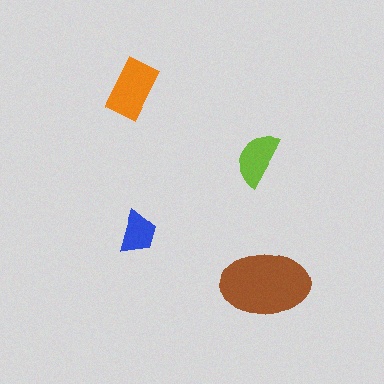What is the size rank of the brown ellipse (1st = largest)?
1st.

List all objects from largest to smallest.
The brown ellipse, the orange rectangle, the lime semicircle, the blue trapezoid.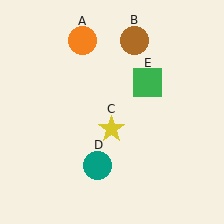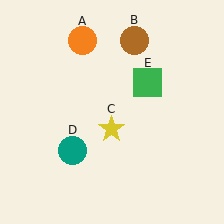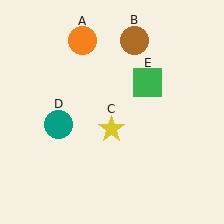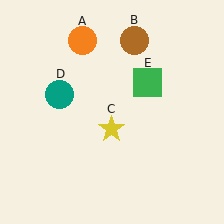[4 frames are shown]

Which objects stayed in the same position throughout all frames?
Orange circle (object A) and brown circle (object B) and yellow star (object C) and green square (object E) remained stationary.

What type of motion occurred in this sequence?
The teal circle (object D) rotated clockwise around the center of the scene.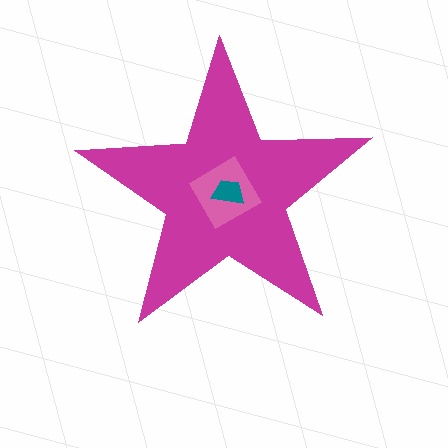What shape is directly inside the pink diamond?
The teal trapezoid.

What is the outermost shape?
The magenta star.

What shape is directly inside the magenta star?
The pink diamond.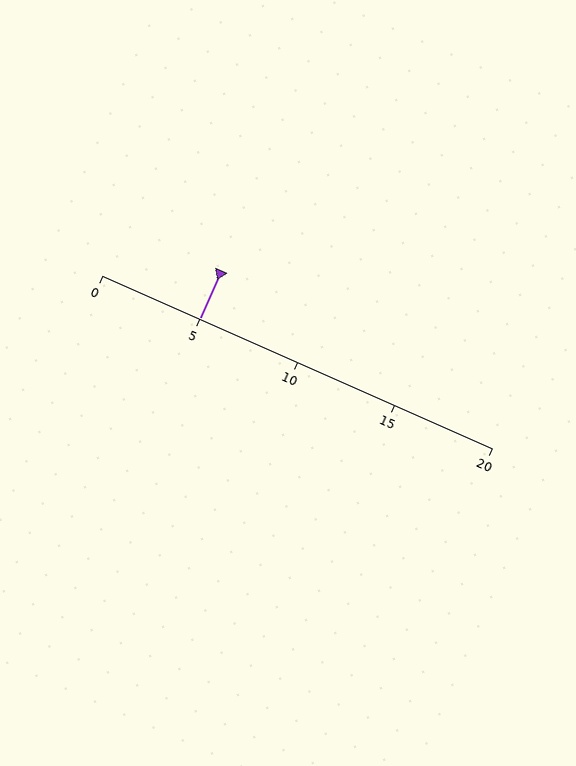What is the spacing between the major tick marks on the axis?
The major ticks are spaced 5 apart.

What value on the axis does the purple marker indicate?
The marker indicates approximately 5.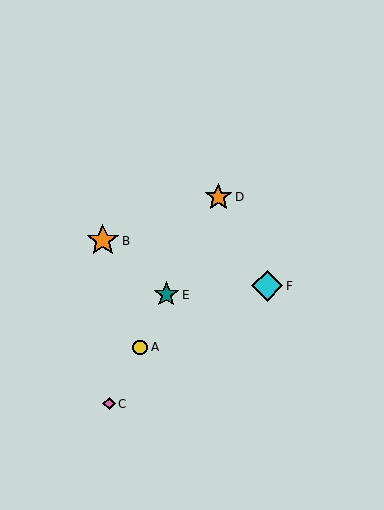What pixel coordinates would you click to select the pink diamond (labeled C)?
Click at (109, 404) to select the pink diamond C.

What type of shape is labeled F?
Shape F is a cyan diamond.